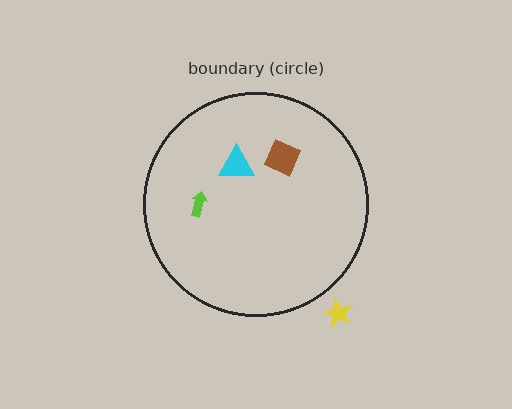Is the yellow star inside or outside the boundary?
Outside.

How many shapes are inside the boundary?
3 inside, 1 outside.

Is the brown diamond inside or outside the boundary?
Inside.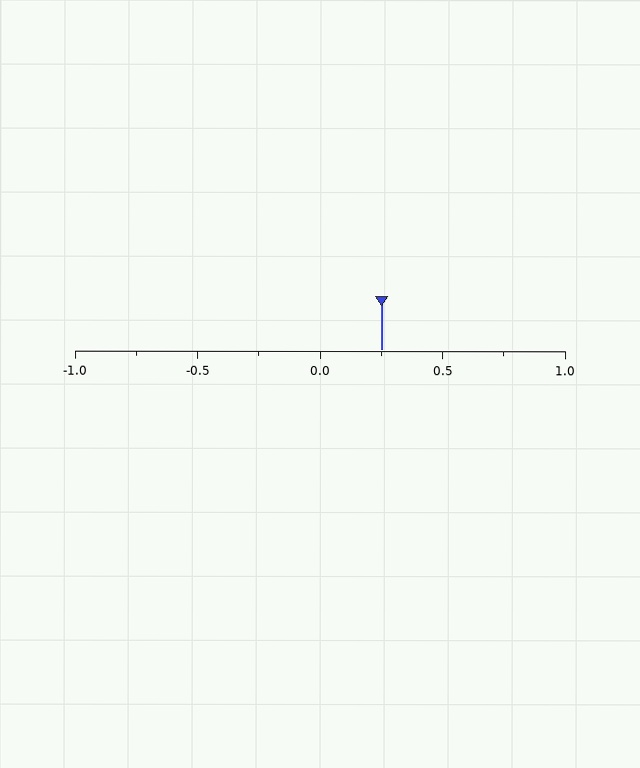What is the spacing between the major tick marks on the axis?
The major ticks are spaced 0.5 apart.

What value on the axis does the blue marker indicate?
The marker indicates approximately 0.25.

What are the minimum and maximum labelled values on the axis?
The axis runs from -1.0 to 1.0.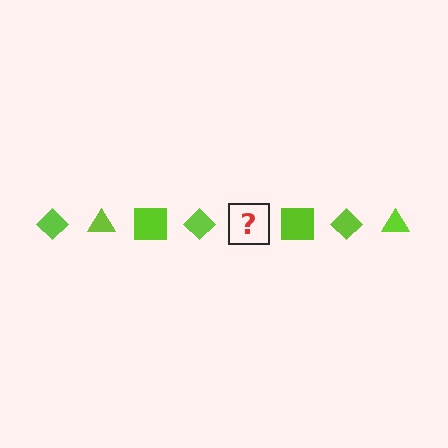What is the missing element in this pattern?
The missing element is a lime triangle.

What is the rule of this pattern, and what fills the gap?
The rule is that the pattern cycles through diamond, triangle, square shapes in lime. The gap should be filled with a lime triangle.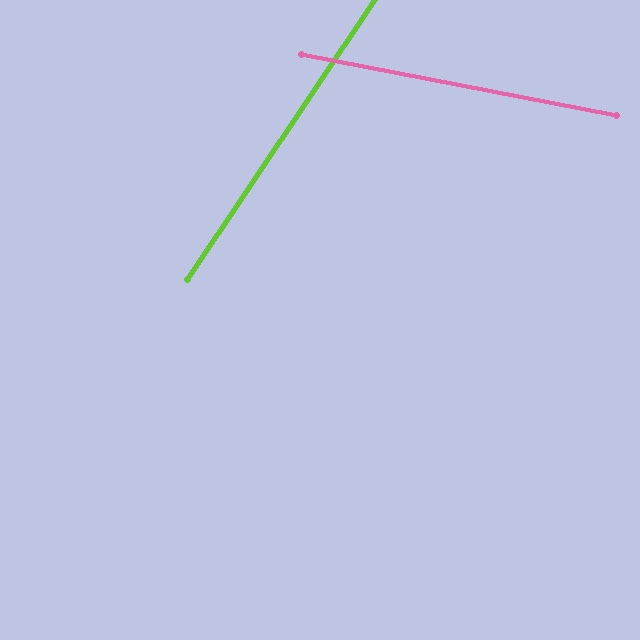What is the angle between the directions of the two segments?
Approximately 67 degrees.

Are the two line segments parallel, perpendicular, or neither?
Neither parallel nor perpendicular — they differ by about 67°.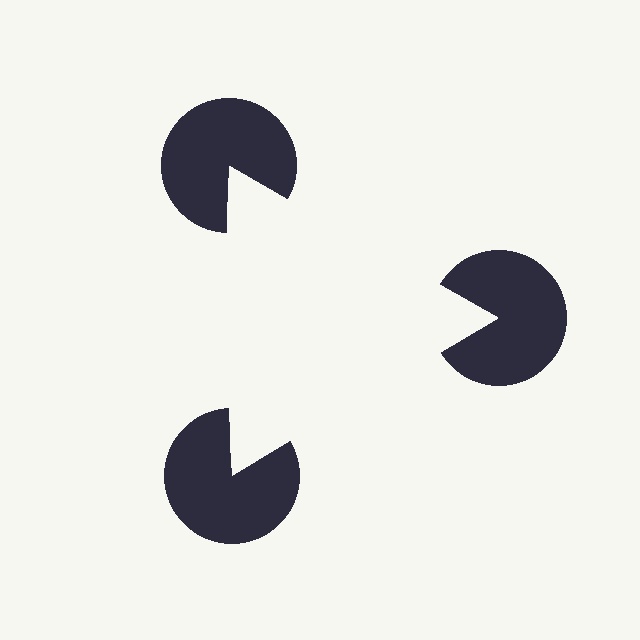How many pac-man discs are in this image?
There are 3 — one at each vertex of the illusory triangle.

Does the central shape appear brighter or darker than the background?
It typically appears slightly brighter than the background, even though no actual brightness change is drawn.